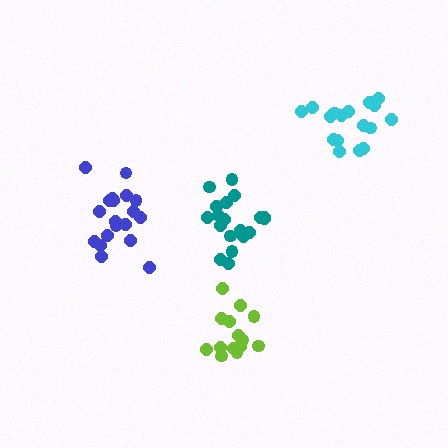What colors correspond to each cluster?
The clusters are colored: blue, teal, cyan, lime.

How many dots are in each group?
Group 1: 19 dots, Group 2: 19 dots, Group 3: 17 dots, Group 4: 14 dots (69 total).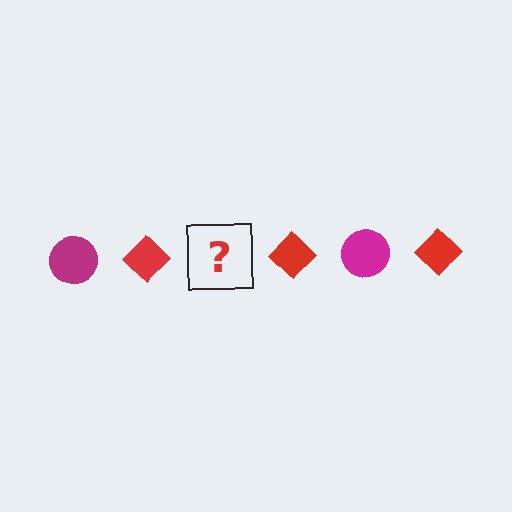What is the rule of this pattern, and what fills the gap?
The rule is that the pattern alternates between magenta circle and red diamond. The gap should be filled with a magenta circle.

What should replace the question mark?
The question mark should be replaced with a magenta circle.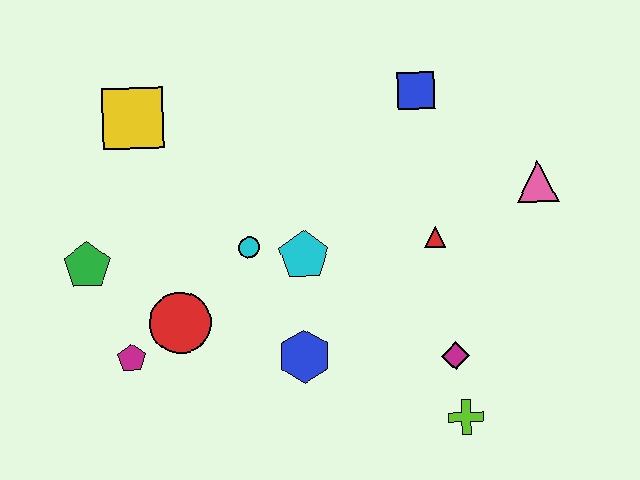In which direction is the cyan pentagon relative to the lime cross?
The cyan pentagon is above the lime cross.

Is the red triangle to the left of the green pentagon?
No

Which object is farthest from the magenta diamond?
The yellow square is farthest from the magenta diamond.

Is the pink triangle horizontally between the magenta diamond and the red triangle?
No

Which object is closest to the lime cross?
The magenta diamond is closest to the lime cross.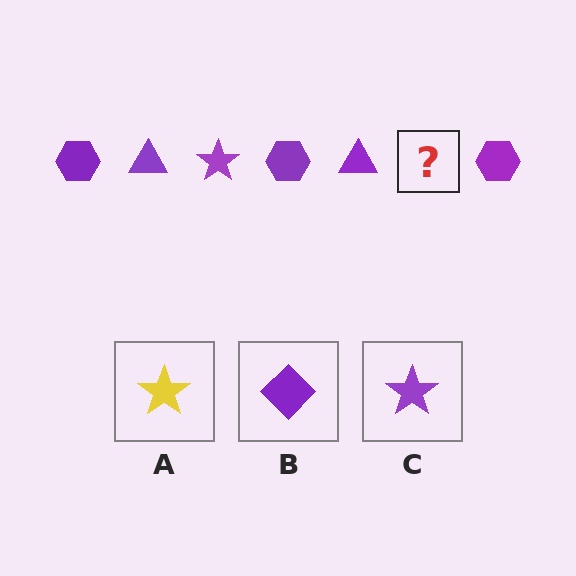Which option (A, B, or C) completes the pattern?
C.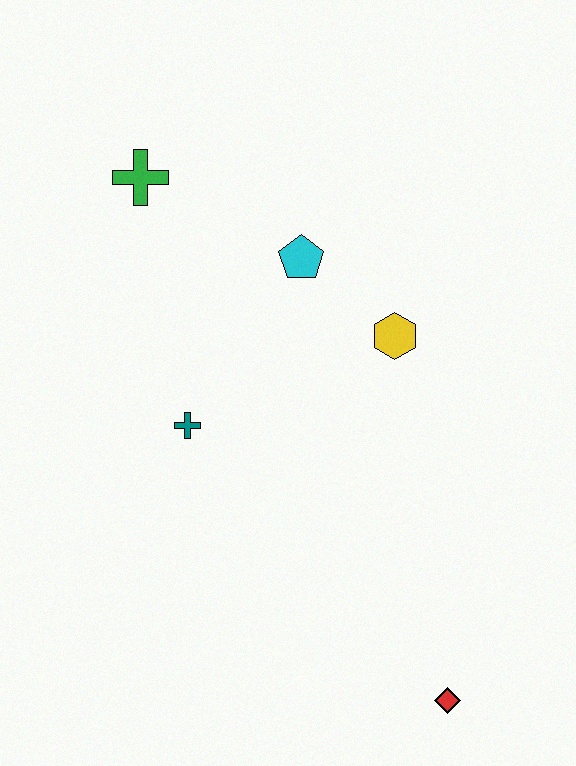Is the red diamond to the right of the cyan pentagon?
Yes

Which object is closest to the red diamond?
The yellow hexagon is closest to the red diamond.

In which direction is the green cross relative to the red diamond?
The green cross is above the red diamond.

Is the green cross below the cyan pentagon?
No